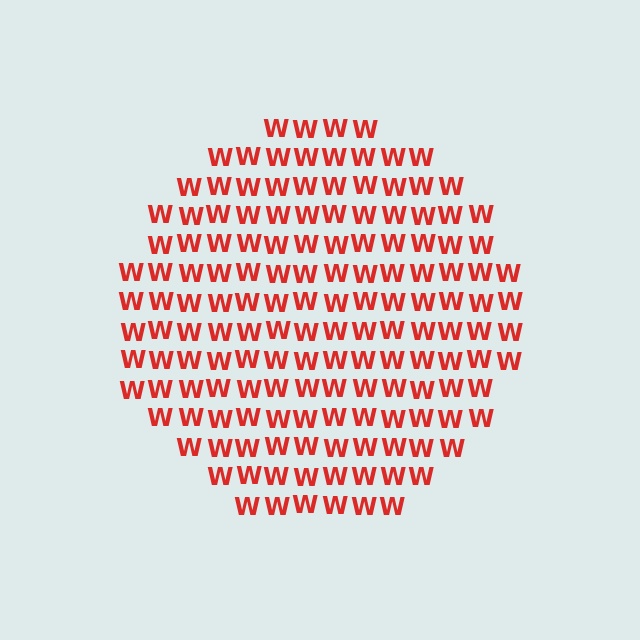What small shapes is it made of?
It is made of small letter W's.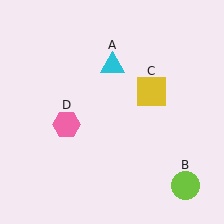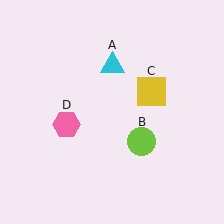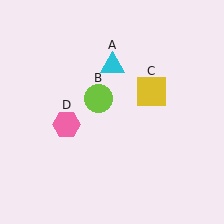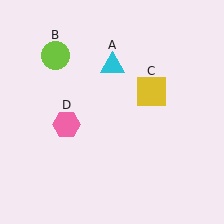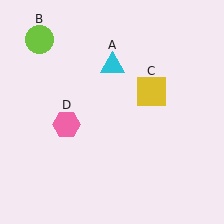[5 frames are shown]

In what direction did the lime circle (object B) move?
The lime circle (object B) moved up and to the left.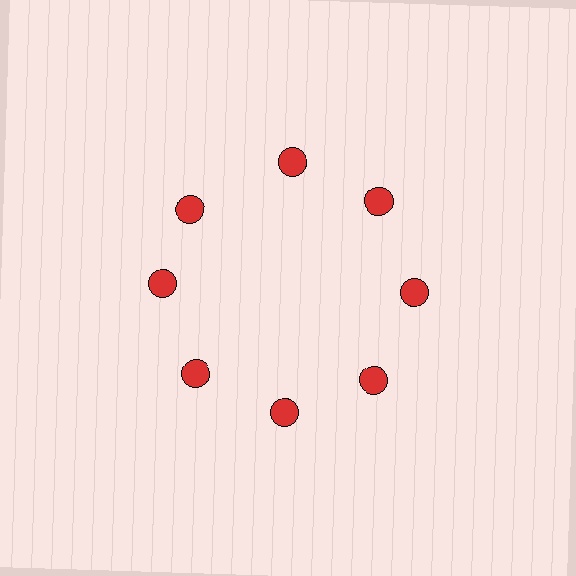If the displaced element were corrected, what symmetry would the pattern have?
It would have 8-fold rotational symmetry — the pattern would map onto itself every 45 degrees.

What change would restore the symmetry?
The symmetry would be restored by rotating it back into even spacing with its neighbors so that all 8 circles sit at equal angles and equal distance from the center.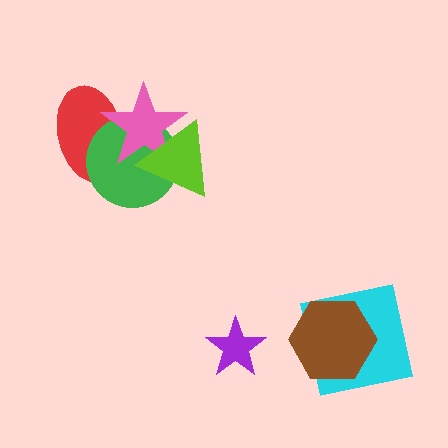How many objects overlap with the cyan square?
1 object overlaps with the cyan square.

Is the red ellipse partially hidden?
Yes, it is partially covered by another shape.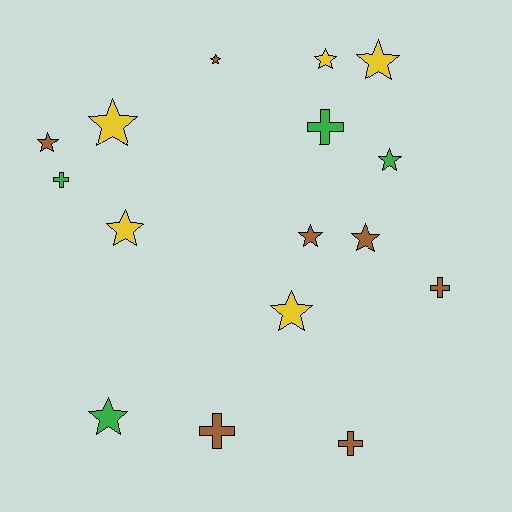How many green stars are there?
There are 2 green stars.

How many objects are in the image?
There are 16 objects.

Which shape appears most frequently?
Star, with 11 objects.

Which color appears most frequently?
Brown, with 7 objects.